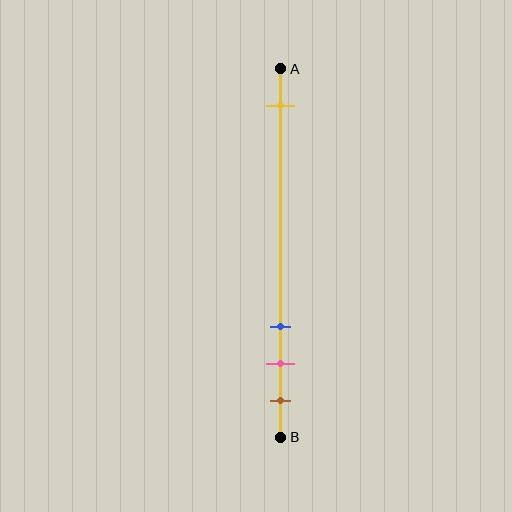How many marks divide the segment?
There are 4 marks dividing the segment.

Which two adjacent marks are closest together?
The pink and brown marks are the closest adjacent pair.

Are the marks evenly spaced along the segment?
No, the marks are not evenly spaced.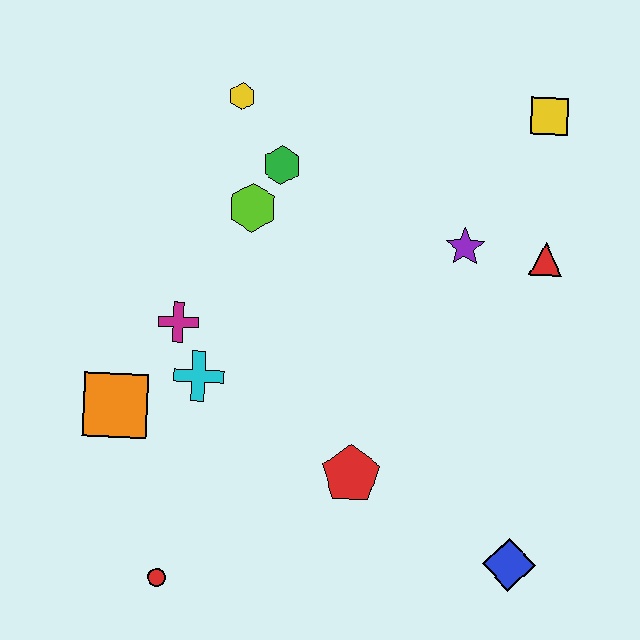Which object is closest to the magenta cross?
The cyan cross is closest to the magenta cross.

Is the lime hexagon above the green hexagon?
No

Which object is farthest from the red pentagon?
The yellow square is farthest from the red pentagon.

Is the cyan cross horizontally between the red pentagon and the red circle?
Yes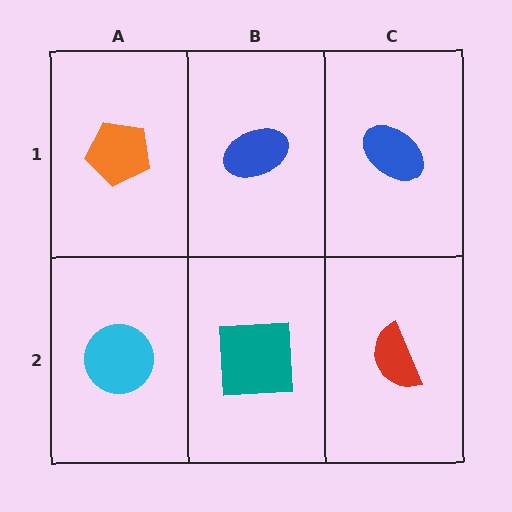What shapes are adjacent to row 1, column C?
A red semicircle (row 2, column C), a blue ellipse (row 1, column B).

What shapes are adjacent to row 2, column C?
A blue ellipse (row 1, column C), a teal square (row 2, column B).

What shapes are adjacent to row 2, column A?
An orange pentagon (row 1, column A), a teal square (row 2, column B).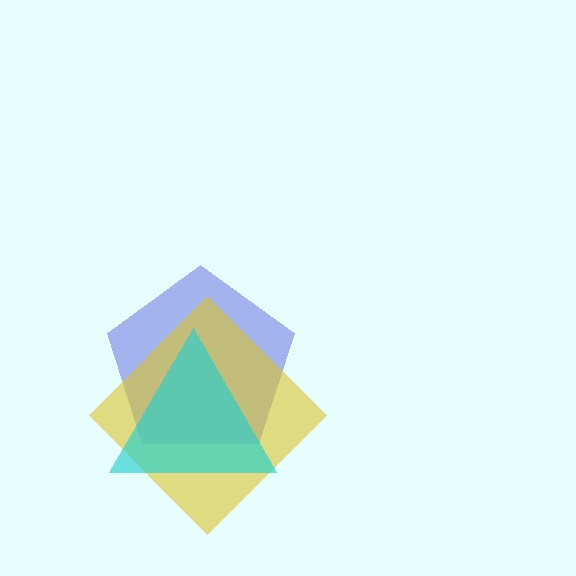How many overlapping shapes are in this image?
There are 3 overlapping shapes in the image.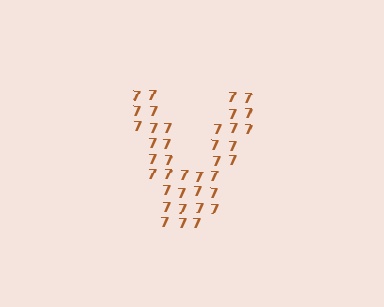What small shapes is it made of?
It is made of small digit 7's.